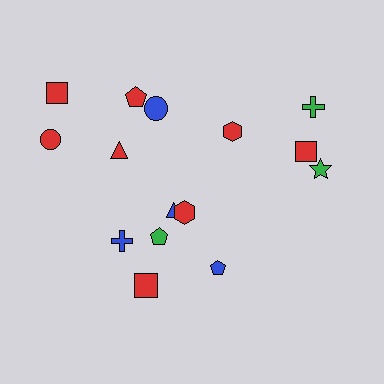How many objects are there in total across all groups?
There are 15 objects.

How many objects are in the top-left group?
There are 6 objects.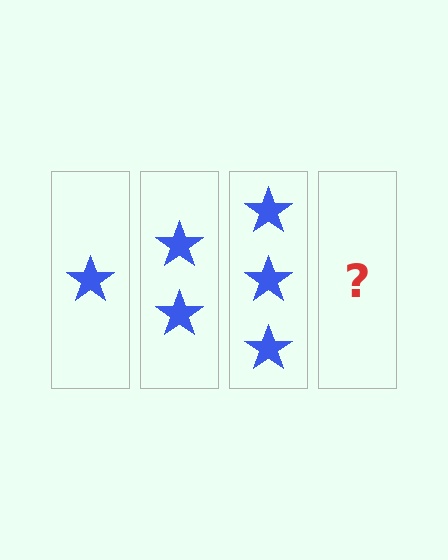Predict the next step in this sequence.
The next step is 4 stars.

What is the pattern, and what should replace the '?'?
The pattern is that each step adds one more star. The '?' should be 4 stars.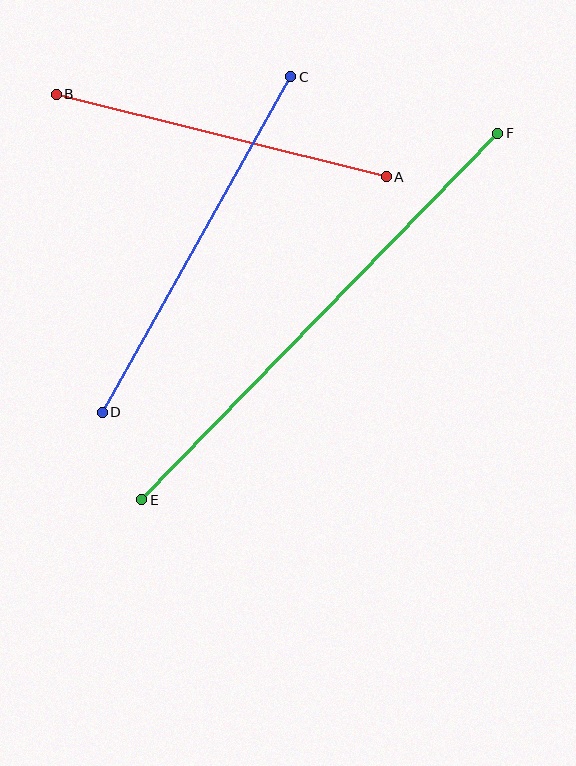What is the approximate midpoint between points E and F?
The midpoint is at approximately (320, 317) pixels.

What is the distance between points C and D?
The distance is approximately 385 pixels.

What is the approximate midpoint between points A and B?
The midpoint is at approximately (221, 135) pixels.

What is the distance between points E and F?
The distance is approximately 511 pixels.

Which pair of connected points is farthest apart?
Points E and F are farthest apart.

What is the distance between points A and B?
The distance is approximately 340 pixels.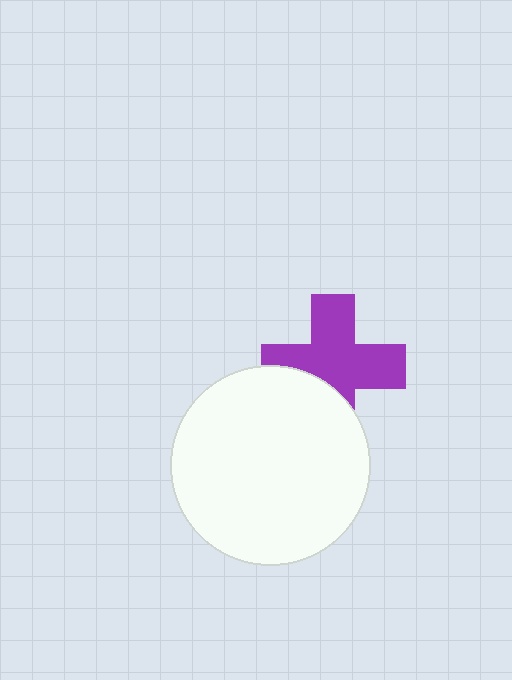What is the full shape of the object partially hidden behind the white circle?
The partially hidden object is a purple cross.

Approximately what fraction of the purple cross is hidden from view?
Roughly 30% of the purple cross is hidden behind the white circle.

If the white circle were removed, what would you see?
You would see the complete purple cross.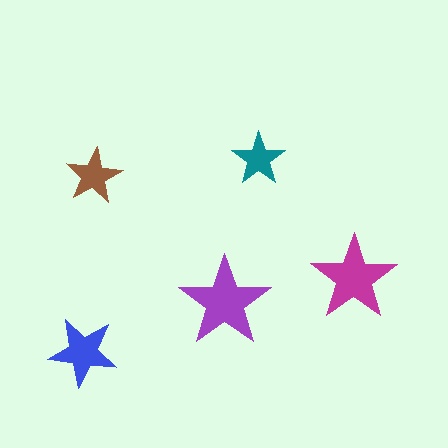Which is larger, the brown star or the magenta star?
The magenta one.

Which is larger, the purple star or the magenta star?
The purple one.